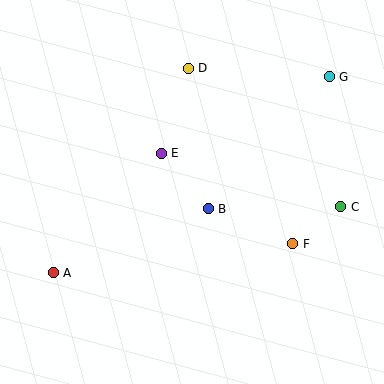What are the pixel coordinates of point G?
Point G is at (329, 77).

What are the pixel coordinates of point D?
Point D is at (188, 68).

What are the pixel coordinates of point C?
Point C is at (341, 207).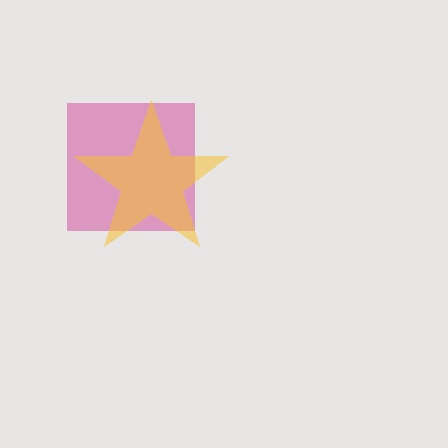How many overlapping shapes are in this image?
There are 2 overlapping shapes in the image.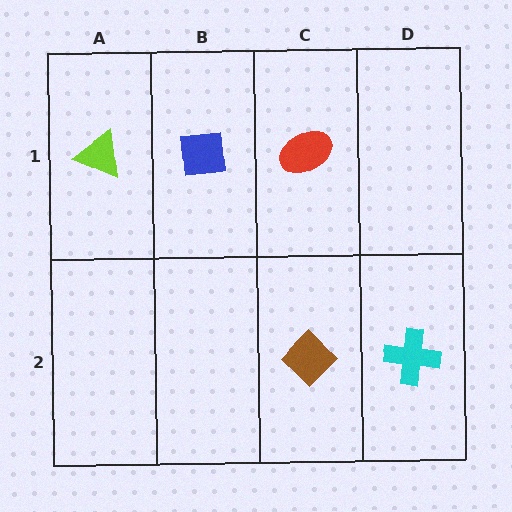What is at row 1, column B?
A blue square.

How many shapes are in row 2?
2 shapes.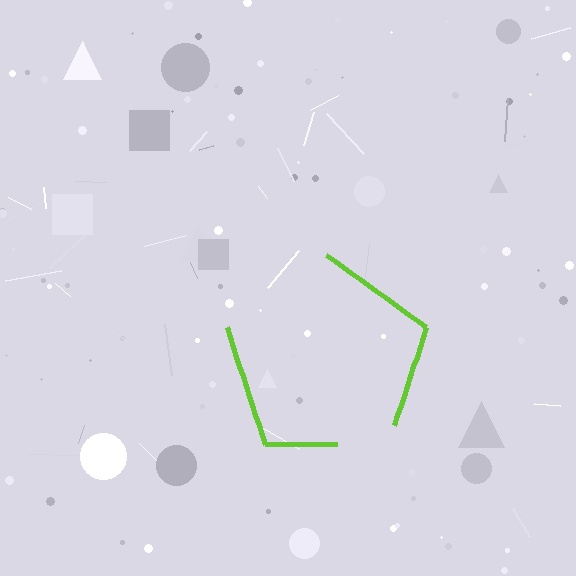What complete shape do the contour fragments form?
The contour fragments form a pentagon.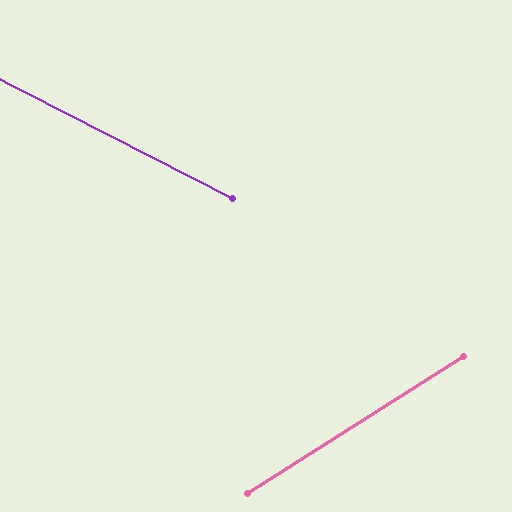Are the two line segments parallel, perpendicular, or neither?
Neither parallel nor perpendicular — they differ by about 60°.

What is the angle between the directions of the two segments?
Approximately 60 degrees.